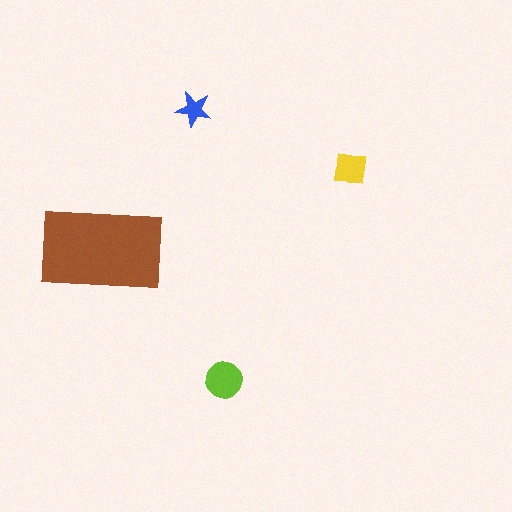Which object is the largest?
The brown rectangle.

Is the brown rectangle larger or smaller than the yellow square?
Larger.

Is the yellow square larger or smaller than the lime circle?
Smaller.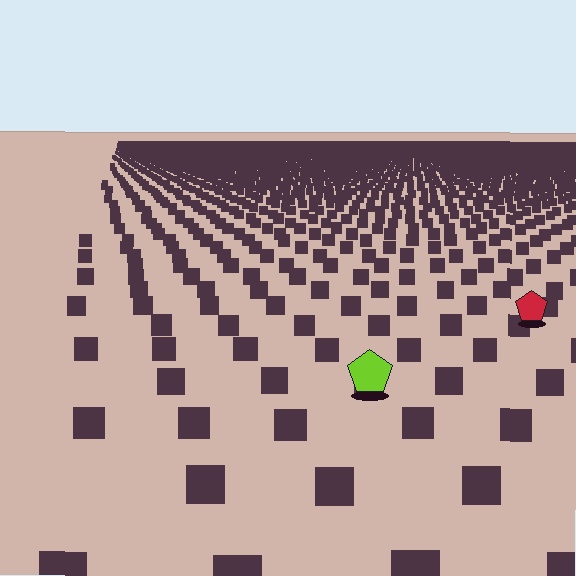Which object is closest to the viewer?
The lime pentagon is closest. The texture marks near it are larger and more spread out.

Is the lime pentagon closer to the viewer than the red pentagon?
Yes. The lime pentagon is closer — you can tell from the texture gradient: the ground texture is coarser near it.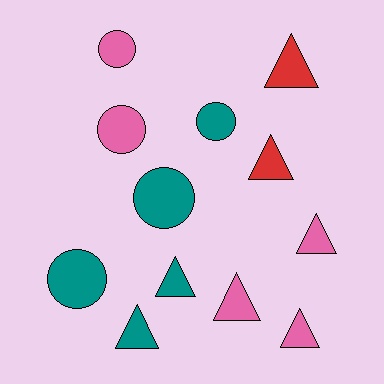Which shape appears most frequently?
Triangle, with 7 objects.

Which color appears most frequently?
Teal, with 5 objects.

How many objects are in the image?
There are 12 objects.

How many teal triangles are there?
There are 2 teal triangles.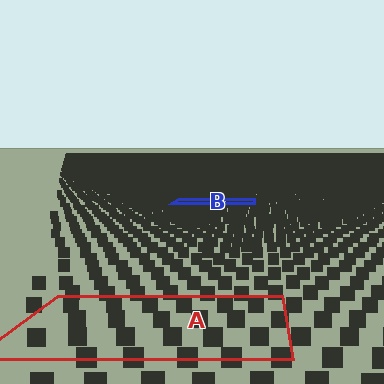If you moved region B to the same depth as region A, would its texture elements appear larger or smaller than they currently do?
They would appear larger. At a closer depth, the same texture elements are projected at a bigger on-screen size.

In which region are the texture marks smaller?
The texture marks are smaller in region B, because it is farther away.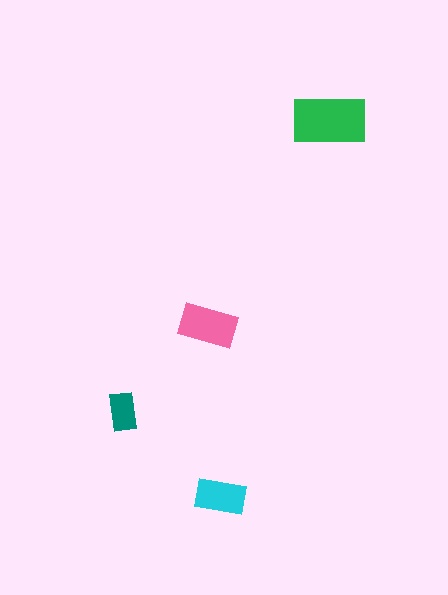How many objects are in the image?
There are 4 objects in the image.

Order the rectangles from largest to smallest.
the green one, the pink one, the cyan one, the teal one.